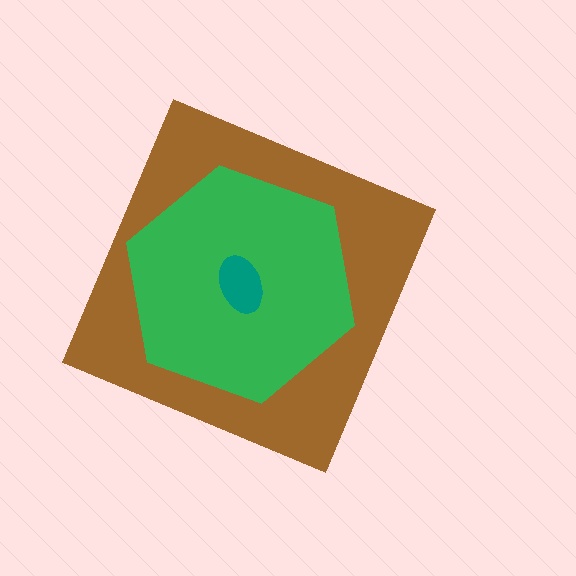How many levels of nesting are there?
3.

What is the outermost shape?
The brown diamond.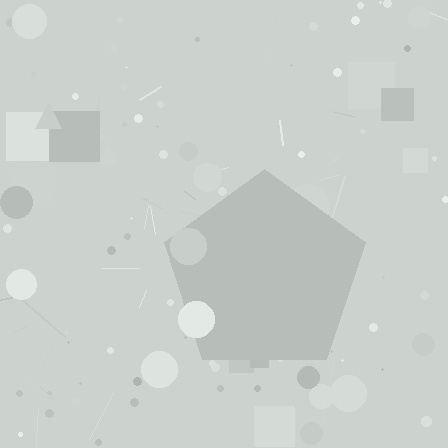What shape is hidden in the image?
A pentagon is hidden in the image.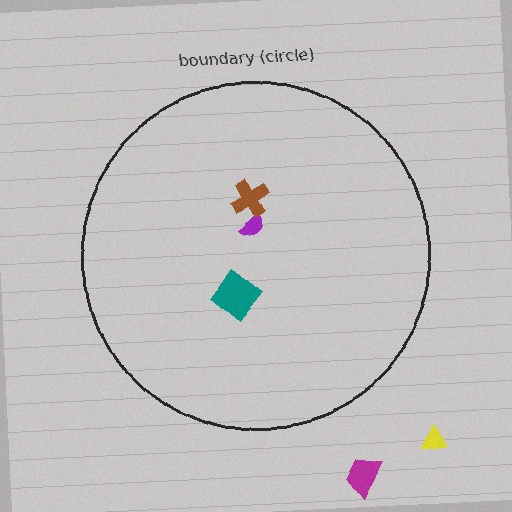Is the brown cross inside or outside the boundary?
Inside.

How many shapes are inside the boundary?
3 inside, 2 outside.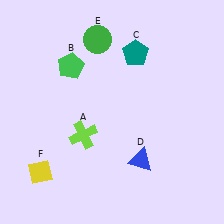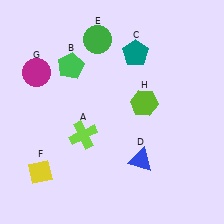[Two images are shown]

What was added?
A magenta circle (G), a lime hexagon (H) were added in Image 2.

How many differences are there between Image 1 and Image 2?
There are 2 differences between the two images.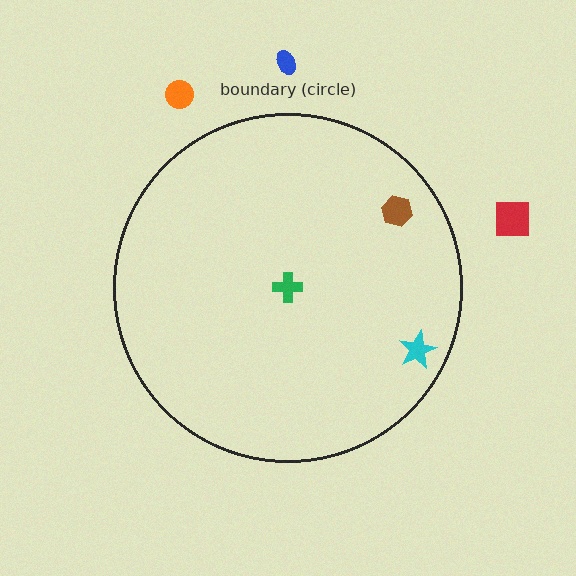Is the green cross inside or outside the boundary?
Inside.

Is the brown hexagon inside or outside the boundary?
Inside.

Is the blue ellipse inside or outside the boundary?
Outside.